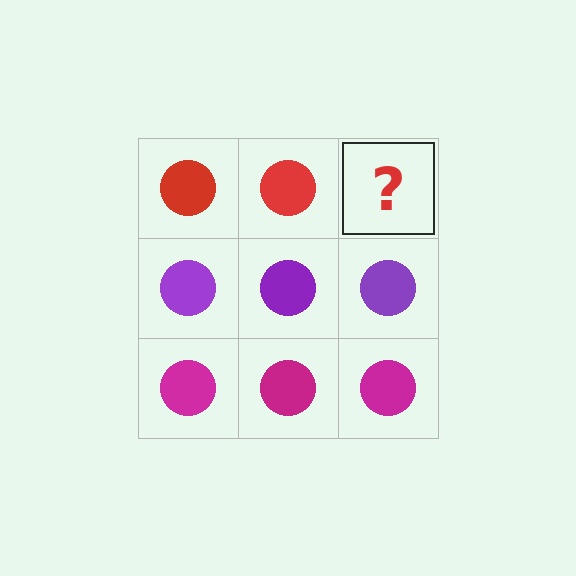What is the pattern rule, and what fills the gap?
The rule is that each row has a consistent color. The gap should be filled with a red circle.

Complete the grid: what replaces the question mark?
The question mark should be replaced with a red circle.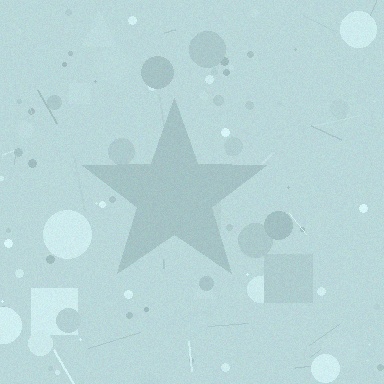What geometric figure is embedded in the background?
A star is embedded in the background.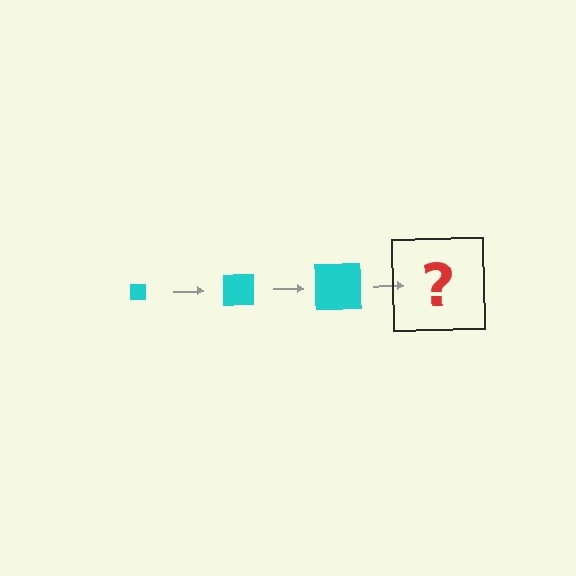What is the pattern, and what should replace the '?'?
The pattern is that the square gets progressively larger each step. The '?' should be a cyan square, larger than the previous one.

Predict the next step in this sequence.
The next step is a cyan square, larger than the previous one.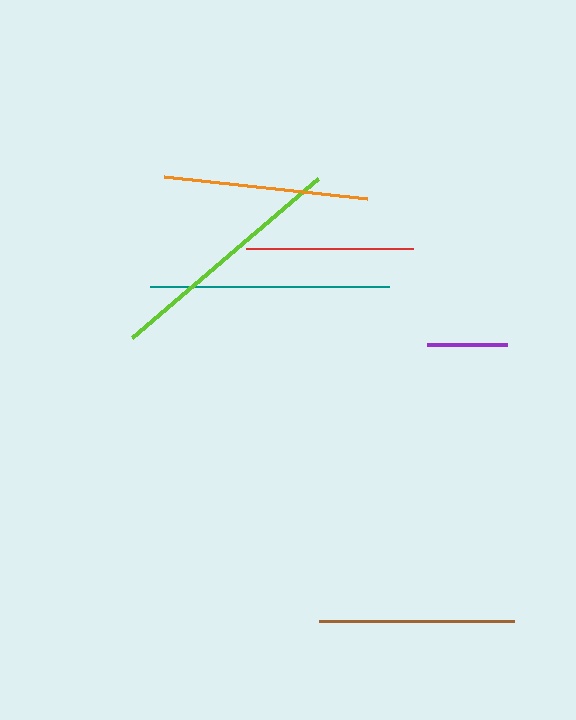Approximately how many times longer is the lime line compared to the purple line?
The lime line is approximately 3.1 times the length of the purple line.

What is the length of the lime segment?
The lime segment is approximately 245 pixels long.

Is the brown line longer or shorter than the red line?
The brown line is longer than the red line.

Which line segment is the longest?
The lime line is the longest at approximately 245 pixels.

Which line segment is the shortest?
The purple line is the shortest at approximately 80 pixels.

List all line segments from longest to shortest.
From longest to shortest: lime, teal, orange, brown, red, purple.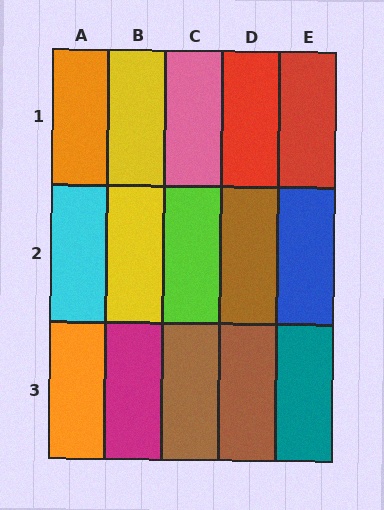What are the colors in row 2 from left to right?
Cyan, yellow, lime, brown, blue.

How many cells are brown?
3 cells are brown.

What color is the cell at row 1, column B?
Yellow.